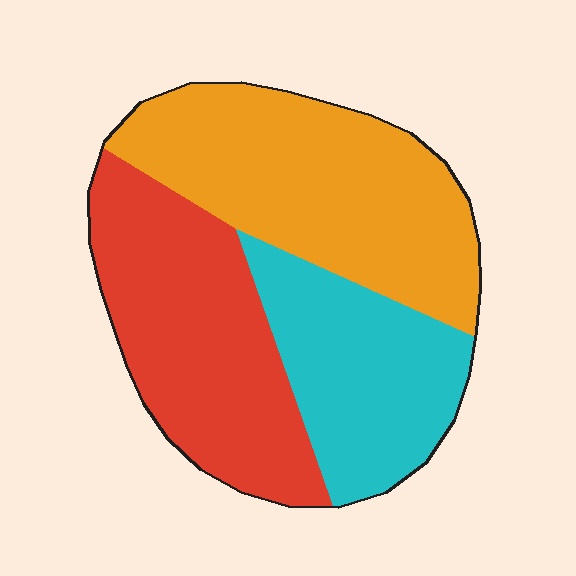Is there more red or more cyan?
Red.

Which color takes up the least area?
Cyan, at roughly 25%.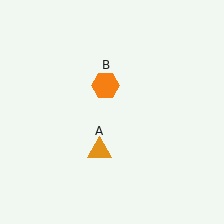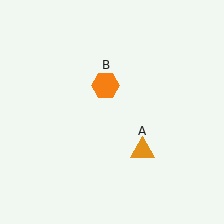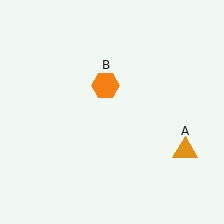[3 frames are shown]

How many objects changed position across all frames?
1 object changed position: orange triangle (object A).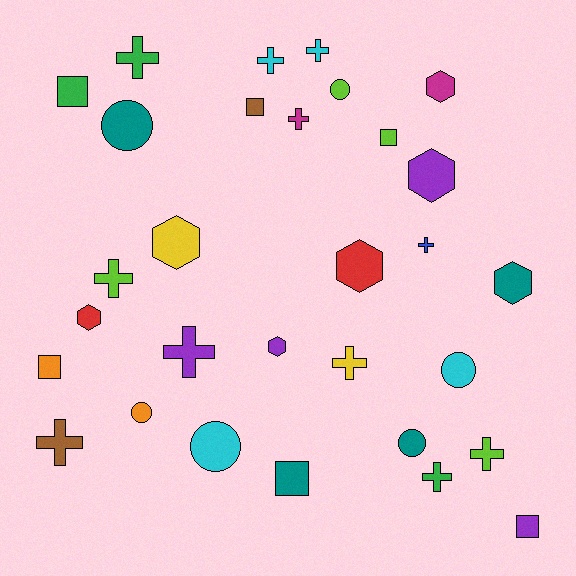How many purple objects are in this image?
There are 4 purple objects.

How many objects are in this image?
There are 30 objects.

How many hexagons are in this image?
There are 7 hexagons.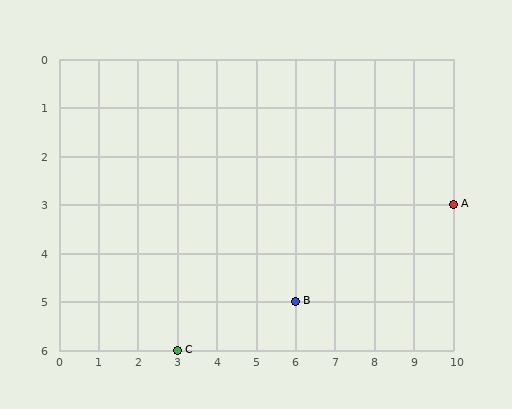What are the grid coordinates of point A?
Point A is at grid coordinates (10, 3).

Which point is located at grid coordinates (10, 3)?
Point A is at (10, 3).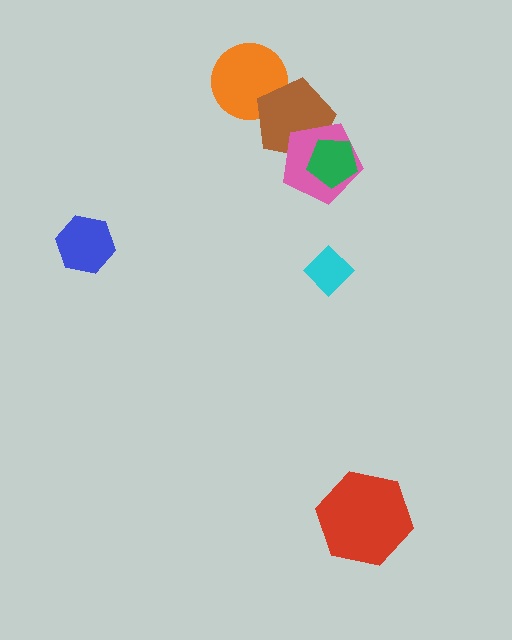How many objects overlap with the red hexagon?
0 objects overlap with the red hexagon.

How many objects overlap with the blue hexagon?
0 objects overlap with the blue hexagon.